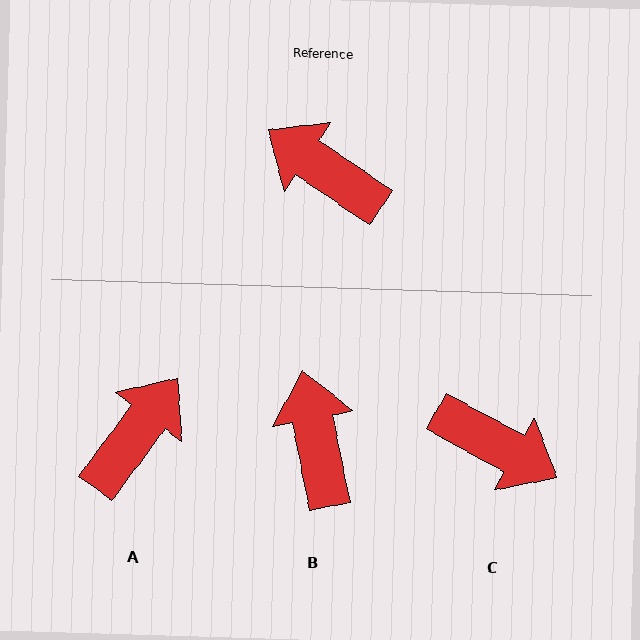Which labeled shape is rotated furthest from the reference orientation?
C, about 174 degrees away.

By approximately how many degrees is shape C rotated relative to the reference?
Approximately 174 degrees clockwise.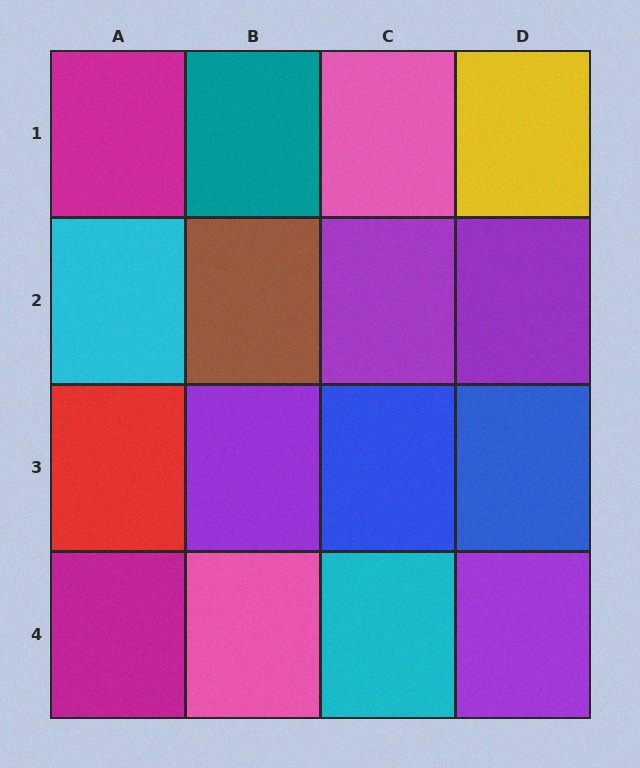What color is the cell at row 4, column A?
Magenta.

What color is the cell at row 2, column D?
Purple.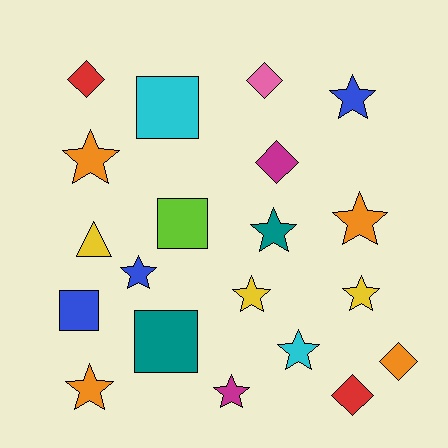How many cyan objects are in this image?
There are 2 cyan objects.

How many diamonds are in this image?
There are 5 diamonds.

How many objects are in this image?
There are 20 objects.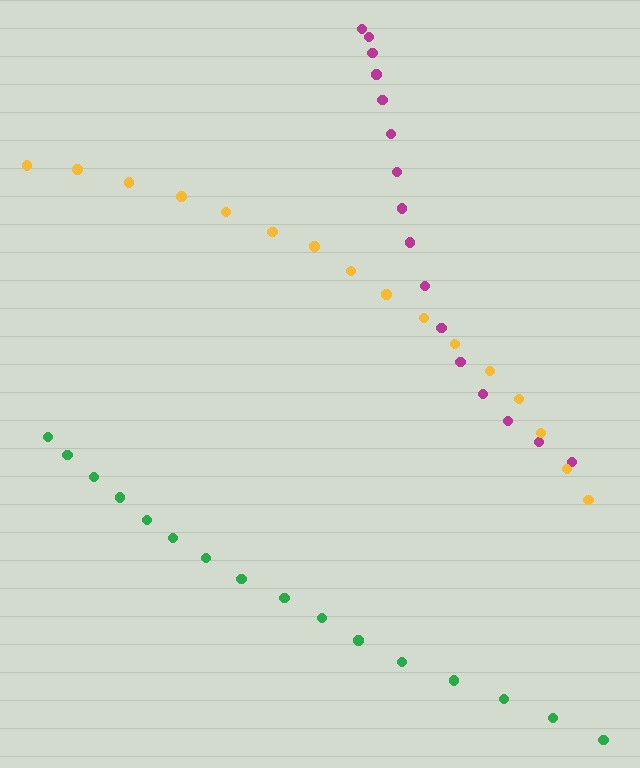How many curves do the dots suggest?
There are 3 distinct paths.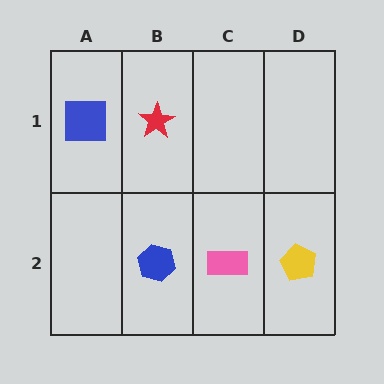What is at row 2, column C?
A pink rectangle.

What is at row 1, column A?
A blue square.